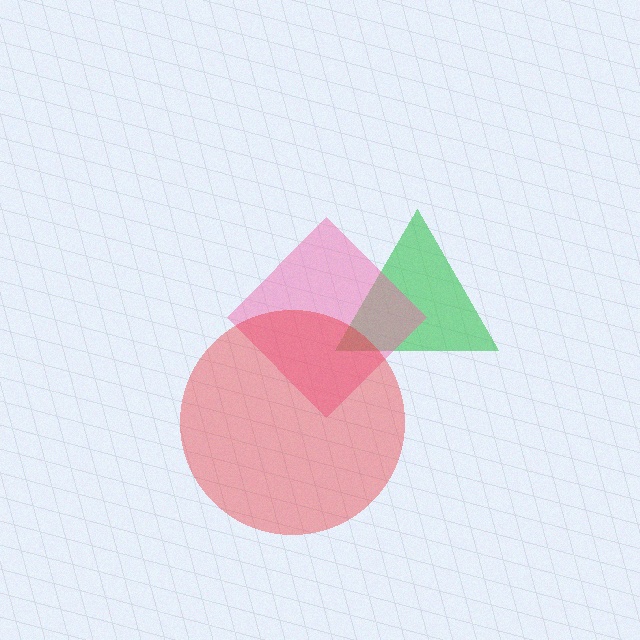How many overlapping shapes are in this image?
There are 3 overlapping shapes in the image.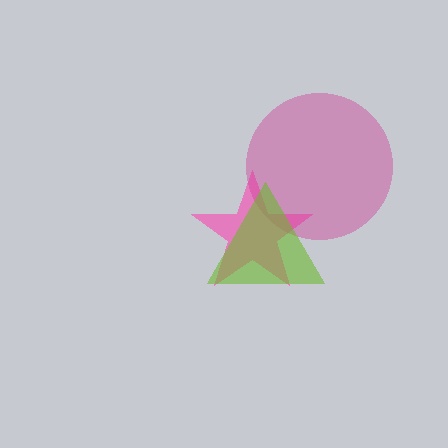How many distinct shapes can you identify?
There are 3 distinct shapes: a pink star, a magenta circle, a lime triangle.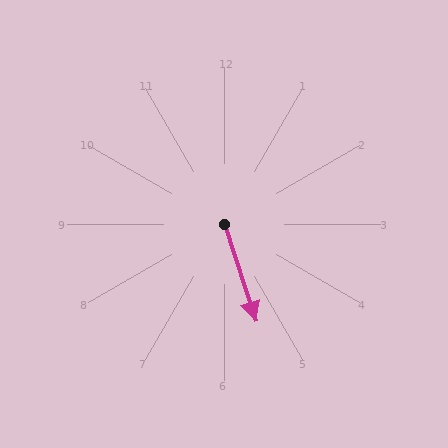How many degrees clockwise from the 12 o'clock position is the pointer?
Approximately 162 degrees.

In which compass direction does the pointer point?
South.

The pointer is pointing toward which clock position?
Roughly 5 o'clock.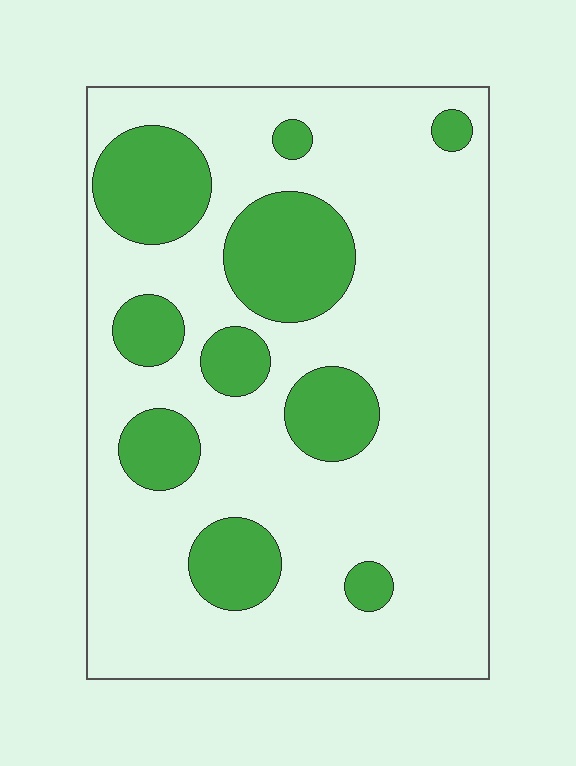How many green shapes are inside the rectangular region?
10.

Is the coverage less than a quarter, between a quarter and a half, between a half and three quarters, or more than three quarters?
Less than a quarter.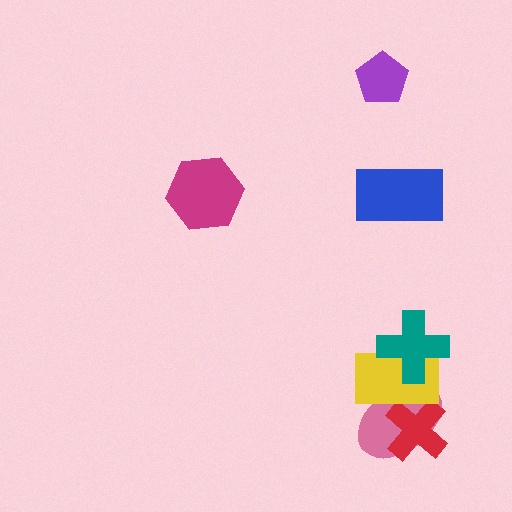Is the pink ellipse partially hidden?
Yes, it is partially covered by another shape.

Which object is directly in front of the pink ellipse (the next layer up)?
The red cross is directly in front of the pink ellipse.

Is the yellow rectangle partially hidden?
Yes, it is partially covered by another shape.